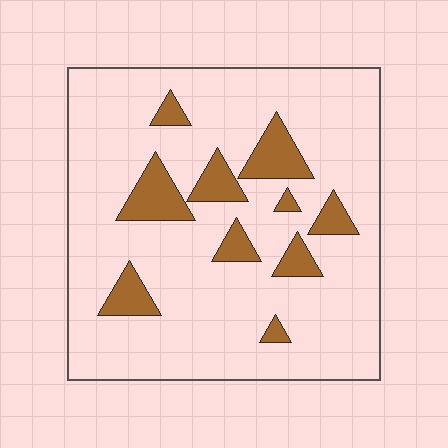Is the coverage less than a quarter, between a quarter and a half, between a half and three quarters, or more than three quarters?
Less than a quarter.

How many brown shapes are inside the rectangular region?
10.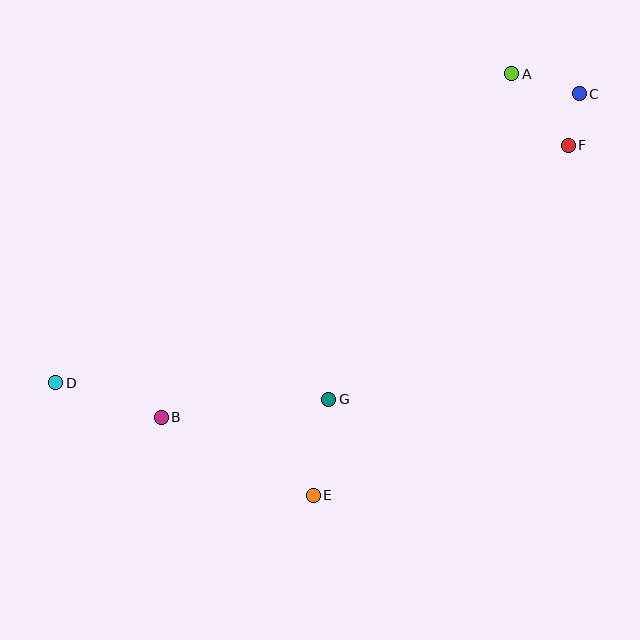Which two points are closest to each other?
Points C and F are closest to each other.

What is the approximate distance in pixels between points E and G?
The distance between E and G is approximately 97 pixels.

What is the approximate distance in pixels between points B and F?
The distance between B and F is approximately 490 pixels.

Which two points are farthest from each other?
Points C and D are farthest from each other.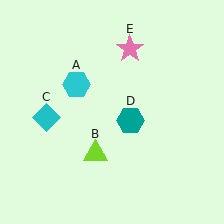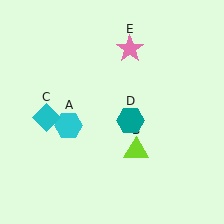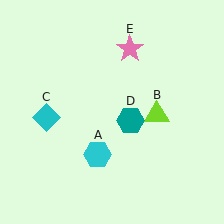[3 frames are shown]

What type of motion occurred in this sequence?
The cyan hexagon (object A), lime triangle (object B) rotated counterclockwise around the center of the scene.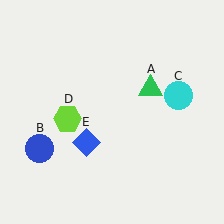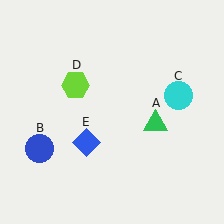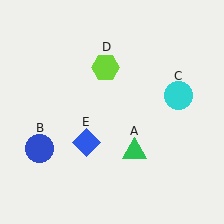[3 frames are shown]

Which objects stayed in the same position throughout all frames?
Blue circle (object B) and cyan circle (object C) and blue diamond (object E) remained stationary.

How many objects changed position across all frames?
2 objects changed position: green triangle (object A), lime hexagon (object D).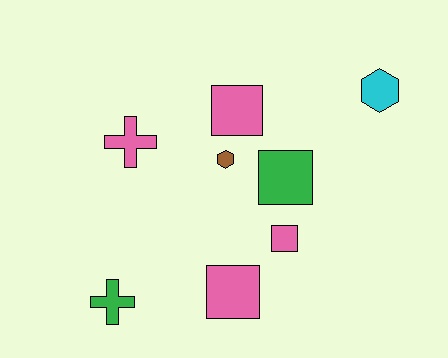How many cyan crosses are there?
There are no cyan crosses.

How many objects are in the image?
There are 8 objects.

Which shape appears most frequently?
Square, with 4 objects.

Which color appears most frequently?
Pink, with 4 objects.